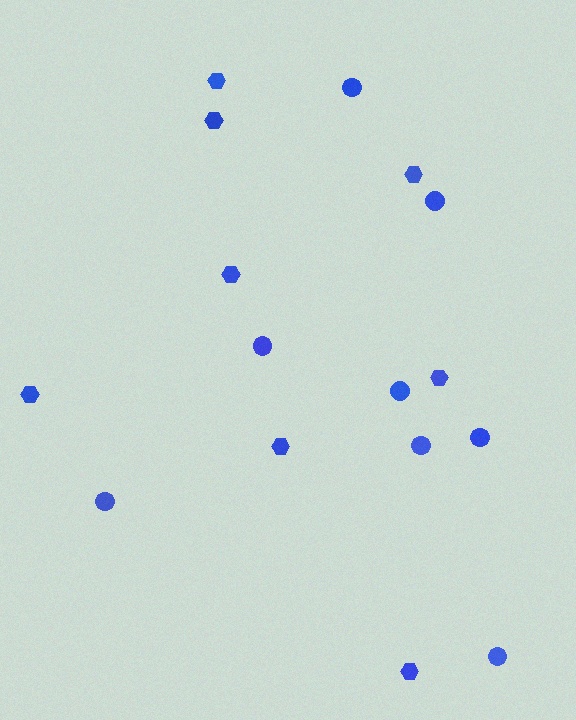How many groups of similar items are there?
There are 2 groups: one group of circles (8) and one group of hexagons (8).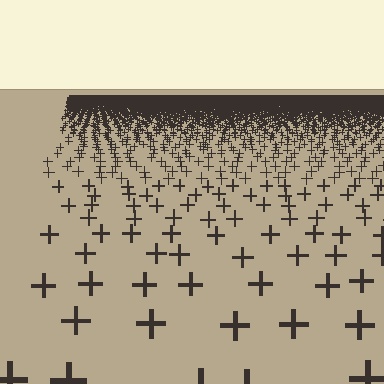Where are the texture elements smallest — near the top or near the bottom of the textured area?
Near the top.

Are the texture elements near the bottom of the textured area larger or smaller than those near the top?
Larger. Near the bottom, elements are closer to the viewer and appear at a bigger on-screen size.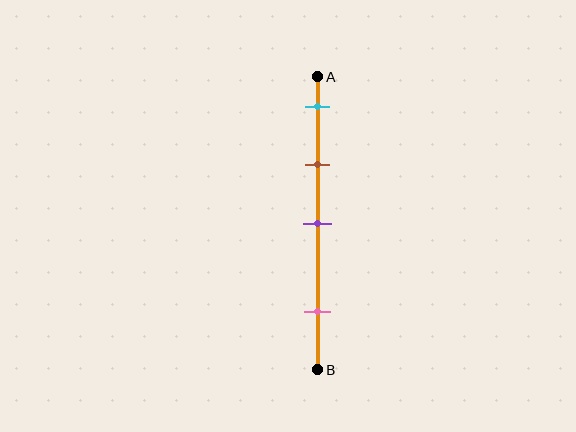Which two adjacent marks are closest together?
The cyan and brown marks are the closest adjacent pair.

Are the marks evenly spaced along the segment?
No, the marks are not evenly spaced.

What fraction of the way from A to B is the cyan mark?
The cyan mark is approximately 10% (0.1) of the way from A to B.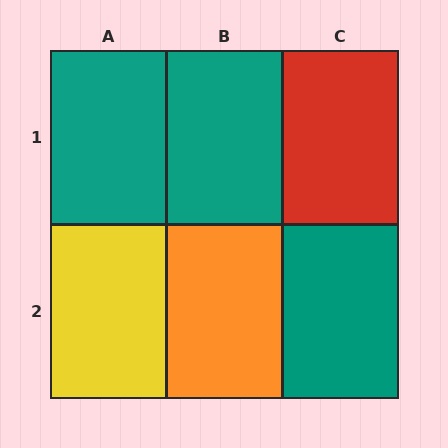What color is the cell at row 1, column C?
Red.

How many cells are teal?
3 cells are teal.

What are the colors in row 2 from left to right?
Yellow, orange, teal.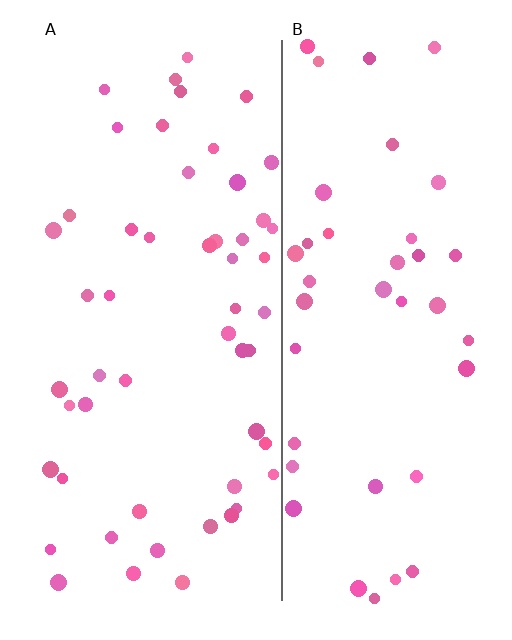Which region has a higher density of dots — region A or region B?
A (the left).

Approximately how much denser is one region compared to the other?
Approximately 1.3× — region A over region B.